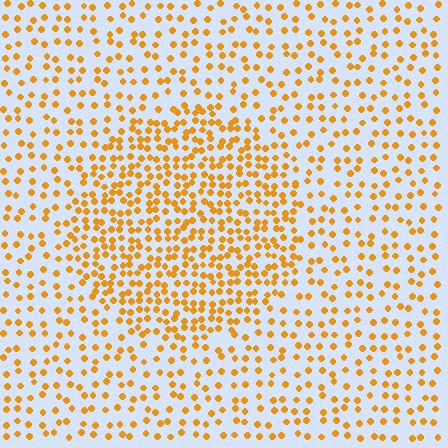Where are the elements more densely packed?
The elements are more densely packed inside the circle boundary.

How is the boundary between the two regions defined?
The boundary is defined by a change in element density (approximately 2.0x ratio). All elements are the same color, size, and shape.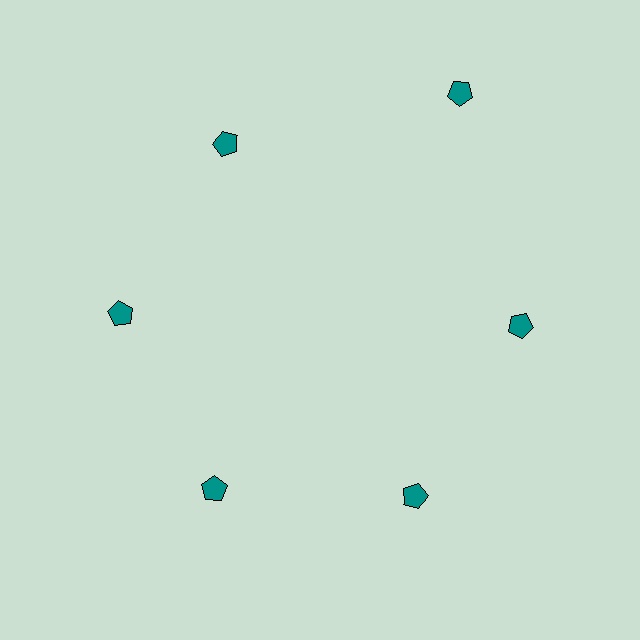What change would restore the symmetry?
The symmetry would be restored by moving it inward, back onto the ring so that all 6 pentagons sit at equal angles and equal distance from the center.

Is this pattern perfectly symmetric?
No. The 6 teal pentagons are arranged in a ring, but one element near the 1 o'clock position is pushed outward from the center, breaking the 6-fold rotational symmetry.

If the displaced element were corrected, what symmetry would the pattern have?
It would have 6-fold rotational symmetry — the pattern would map onto itself every 60 degrees.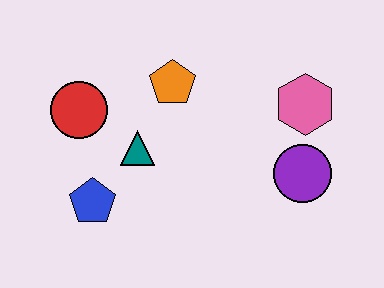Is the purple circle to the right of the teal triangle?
Yes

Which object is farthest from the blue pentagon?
The pink hexagon is farthest from the blue pentagon.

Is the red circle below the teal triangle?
No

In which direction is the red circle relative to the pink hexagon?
The red circle is to the left of the pink hexagon.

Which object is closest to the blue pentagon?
The teal triangle is closest to the blue pentagon.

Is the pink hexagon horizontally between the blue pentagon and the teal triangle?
No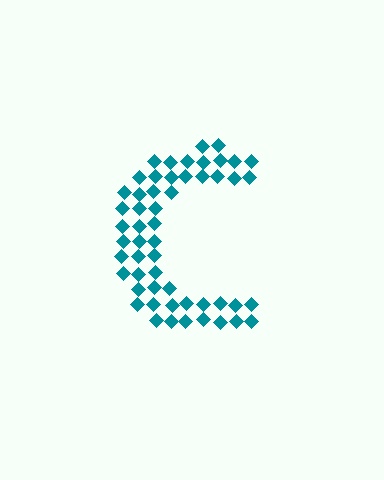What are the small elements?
The small elements are diamonds.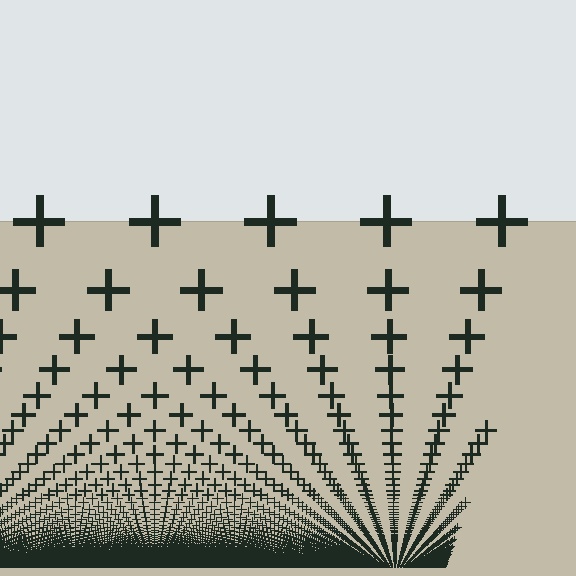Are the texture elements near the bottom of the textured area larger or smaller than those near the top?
Smaller. The gradient is inverted — elements near the bottom are smaller and denser.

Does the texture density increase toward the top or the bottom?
Density increases toward the bottom.